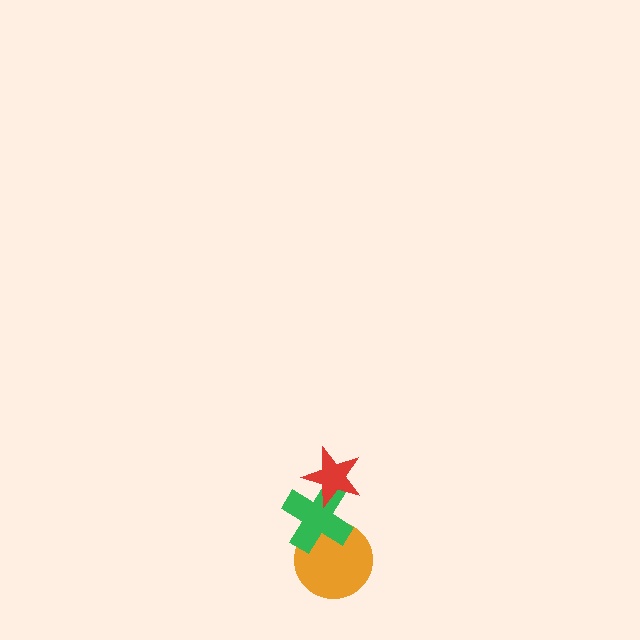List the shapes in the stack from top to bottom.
From top to bottom: the red star, the green cross, the orange circle.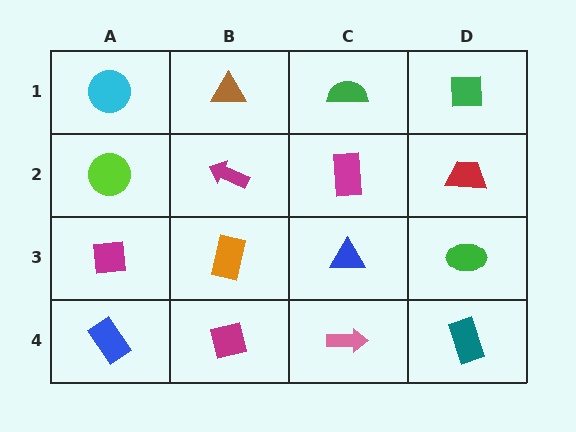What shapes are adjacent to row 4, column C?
A blue triangle (row 3, column C), a magenta square (row 4, column B), a teal rectangle (row 4, column D).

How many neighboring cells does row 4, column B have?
3.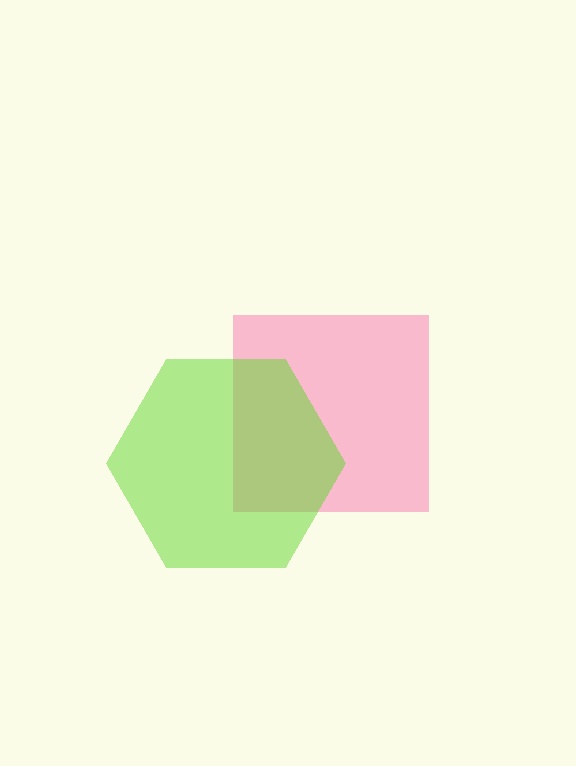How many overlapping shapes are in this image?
There are 2 overlapping shapes in the image.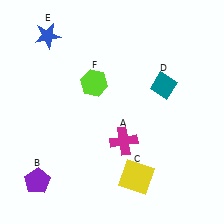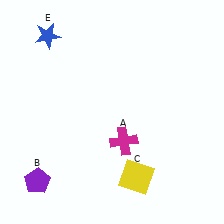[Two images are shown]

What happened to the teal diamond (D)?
The teal diamond (D) was removed in Image 2. It was in the top-right area of Image 1.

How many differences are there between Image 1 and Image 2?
There are 2 differences between the two images.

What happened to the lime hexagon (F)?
The lime hexagon (F) was removed in Image 2. It was in the top-left area of Image 1.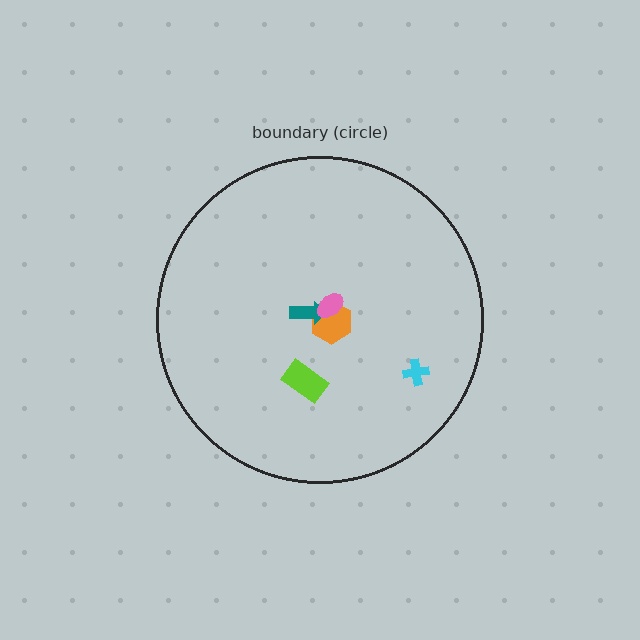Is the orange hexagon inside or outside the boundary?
Inside.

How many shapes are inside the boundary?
5 inside, 0 outside.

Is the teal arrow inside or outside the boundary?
Inside.